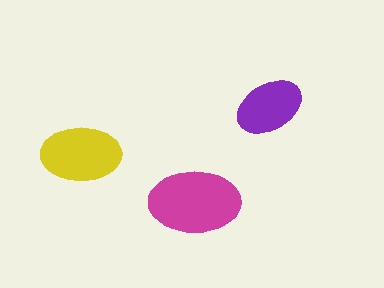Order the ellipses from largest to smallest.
the magenta one, the yellow one, the purple one.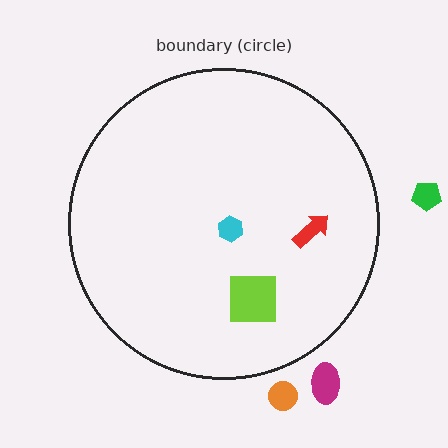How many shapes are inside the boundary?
3 inside, 3 outside.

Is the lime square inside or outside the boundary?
Inside.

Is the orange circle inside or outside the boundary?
Outside.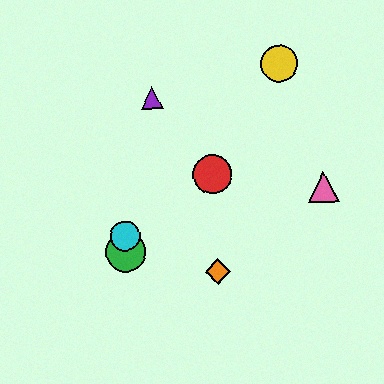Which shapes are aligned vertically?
The blue circle, the green circle, the cyan circle are aligned vertically.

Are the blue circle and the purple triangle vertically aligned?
No, the blue circle is at x≈126 and the purple triangle is at x≈152.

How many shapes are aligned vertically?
3 shapes (the blue circle, the green circle, the cyan circle) are aligned vertically.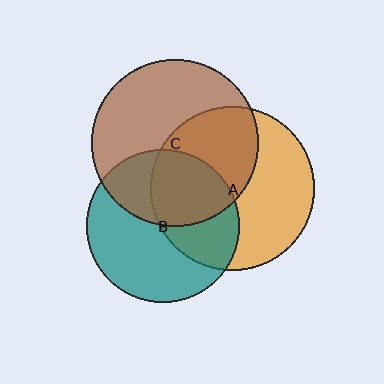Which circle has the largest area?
Circle C (brown).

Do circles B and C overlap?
Yes.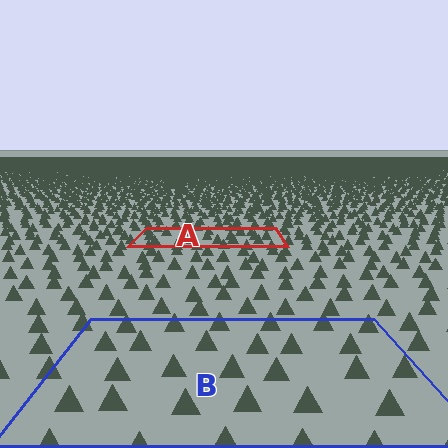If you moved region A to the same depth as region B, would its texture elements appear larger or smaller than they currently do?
They would appear larger. At a closer depth, the same texture elements are projected at a bigger on-screen size.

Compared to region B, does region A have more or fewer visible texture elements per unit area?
Region A has more texture elements per unit area — they are packed more densely because it is farther away.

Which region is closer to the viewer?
Region B is closer. The texture elements there are larger and more spread out.